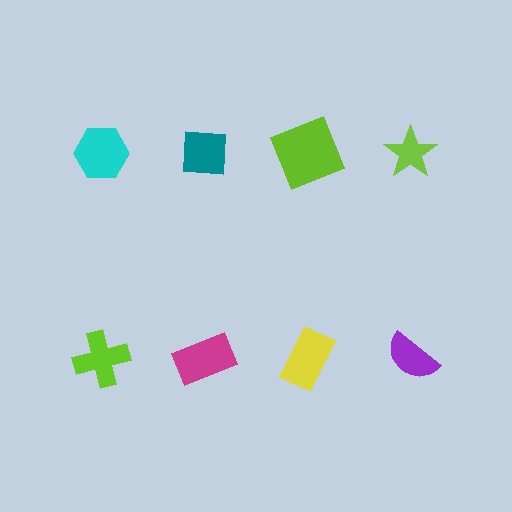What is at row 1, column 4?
A lime star.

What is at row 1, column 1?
A cyan hexagon.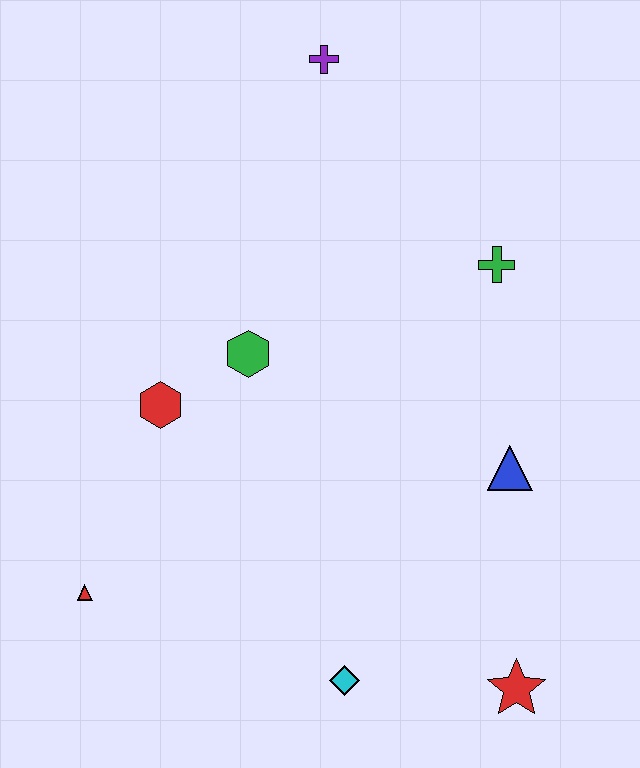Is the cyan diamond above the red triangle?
No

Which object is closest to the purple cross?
The green cross is closest to the purple cross.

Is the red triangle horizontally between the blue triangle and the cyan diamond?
No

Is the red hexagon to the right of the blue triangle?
No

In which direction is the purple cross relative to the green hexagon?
The purple cross is above the green hexagon.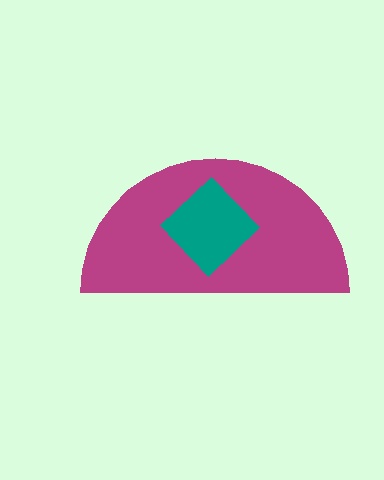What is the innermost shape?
The teal diamond.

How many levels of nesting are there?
2.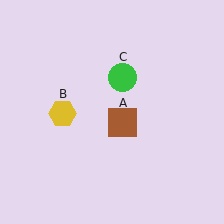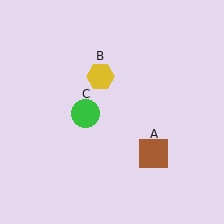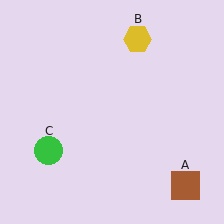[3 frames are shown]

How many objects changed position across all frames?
3 objects changed position: brown square (object A), yellow hexagon (object B), green circle (object C).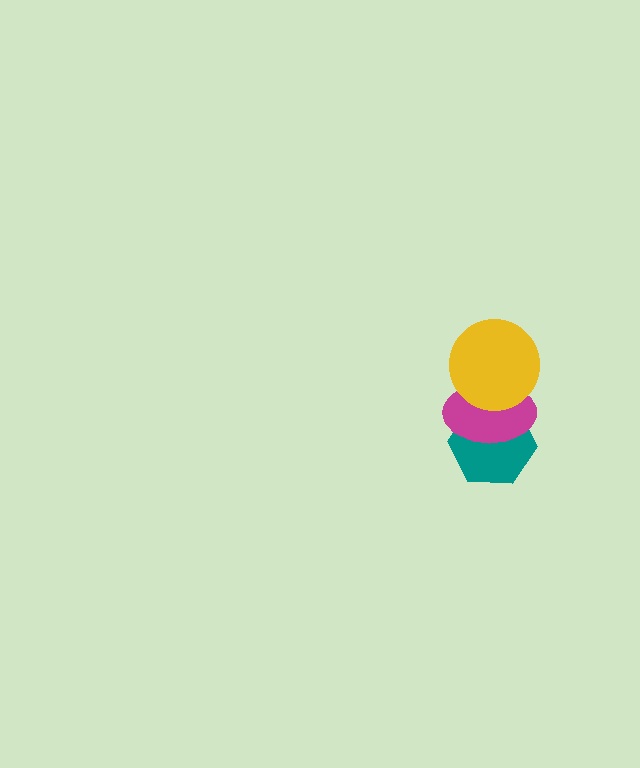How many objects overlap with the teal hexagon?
2 objects overlap with the teal hexagon.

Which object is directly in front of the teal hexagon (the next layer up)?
The magenta ellipse is directly in front of the teal hexagon.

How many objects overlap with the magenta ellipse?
2 objects overlap with the magenta ellipse.